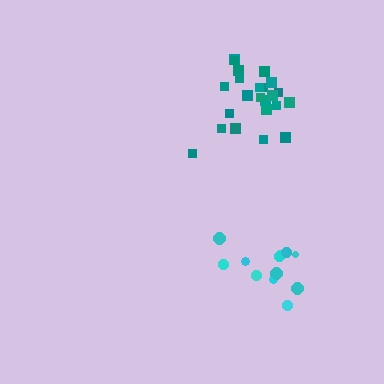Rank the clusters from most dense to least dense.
teal, cyan.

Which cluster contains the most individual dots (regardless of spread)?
Teal (23).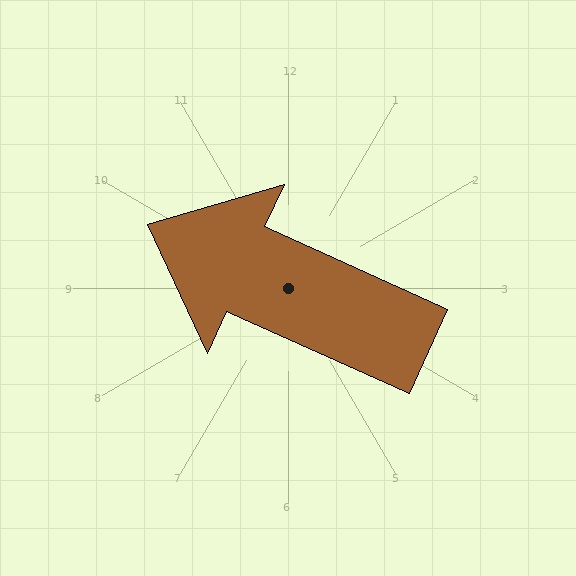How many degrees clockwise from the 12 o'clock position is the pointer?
Approximately 294 degrees.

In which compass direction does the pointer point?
Northwest.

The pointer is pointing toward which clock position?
Roughly 10 o'clock.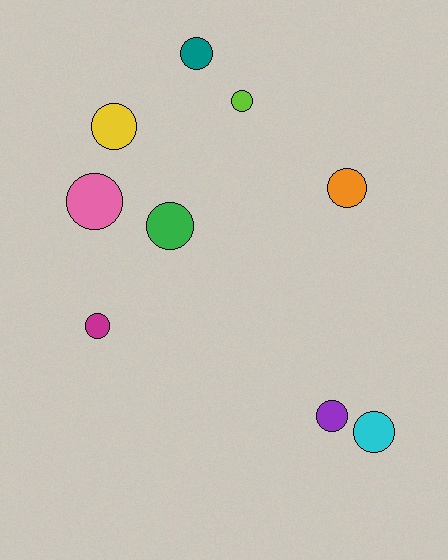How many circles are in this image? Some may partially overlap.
There are 9 circles.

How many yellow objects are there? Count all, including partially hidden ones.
There is 1 yellow object.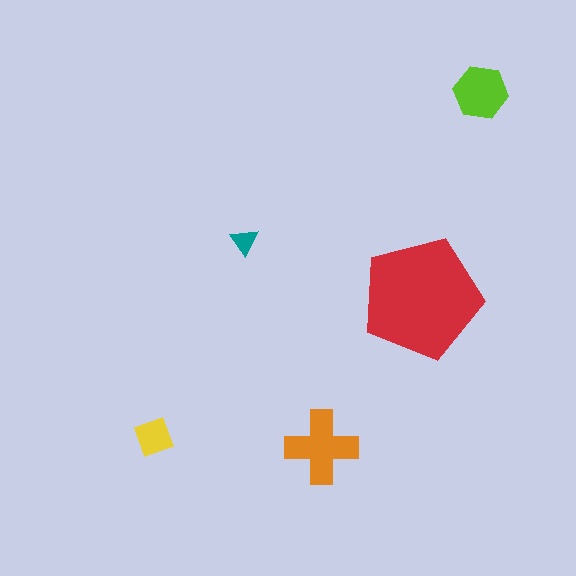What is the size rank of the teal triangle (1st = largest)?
5th.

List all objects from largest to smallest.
The red pentagon, the orange cross, the lime hexagon, the yellow diamond, the teal triangle.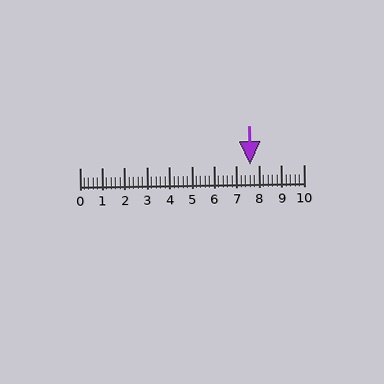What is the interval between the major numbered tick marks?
The major tick marks are spaced 1 units apart.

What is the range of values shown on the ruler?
The ruler shows values from 0 to 10.